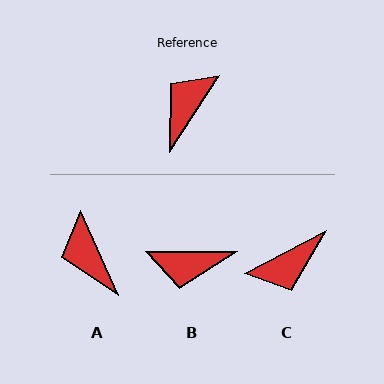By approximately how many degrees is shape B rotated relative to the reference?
Approximately 123 degrees counter-clockwise.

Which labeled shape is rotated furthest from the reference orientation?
C, about 151 degrees away.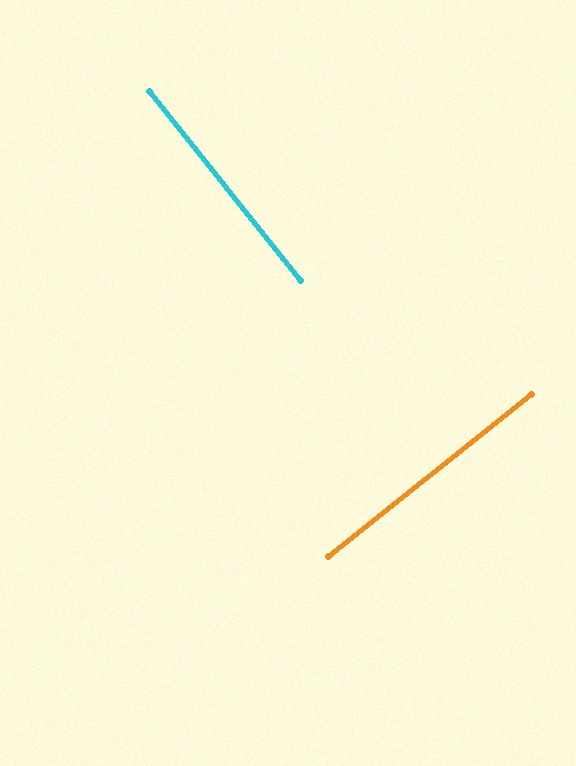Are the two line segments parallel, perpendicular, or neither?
Perpendicular — they meet at approximately 90°.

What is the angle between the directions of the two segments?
Approximately 90 degrees.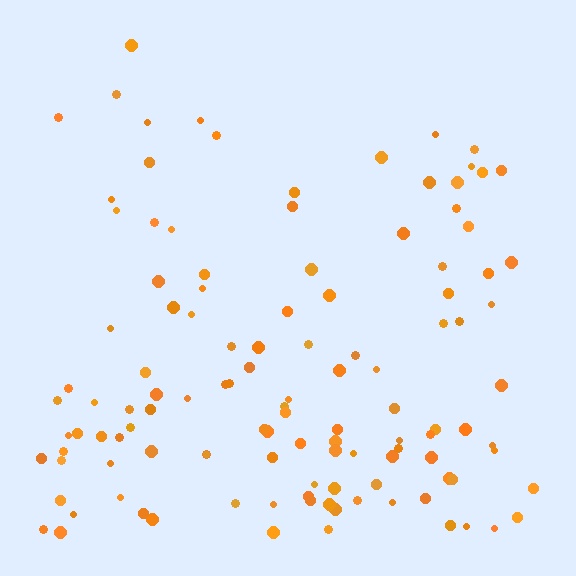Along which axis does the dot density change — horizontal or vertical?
Vertical.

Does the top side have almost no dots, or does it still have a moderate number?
Still a moderate number, just noticeably fewer than the bottom.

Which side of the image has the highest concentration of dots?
The bottom.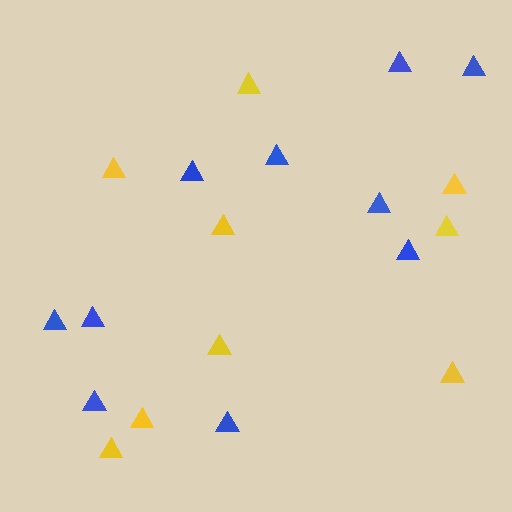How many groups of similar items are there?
There are 2 groups: one group of yellow triangles (9) and one group of blue triangles (10).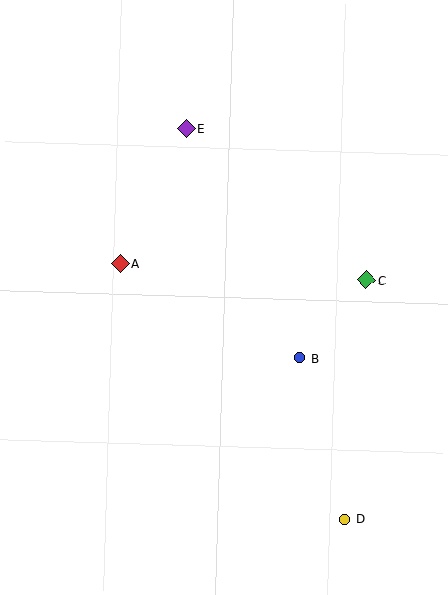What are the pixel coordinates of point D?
Point D is at (345, 519).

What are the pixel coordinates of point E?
Point E is at (186, 129).